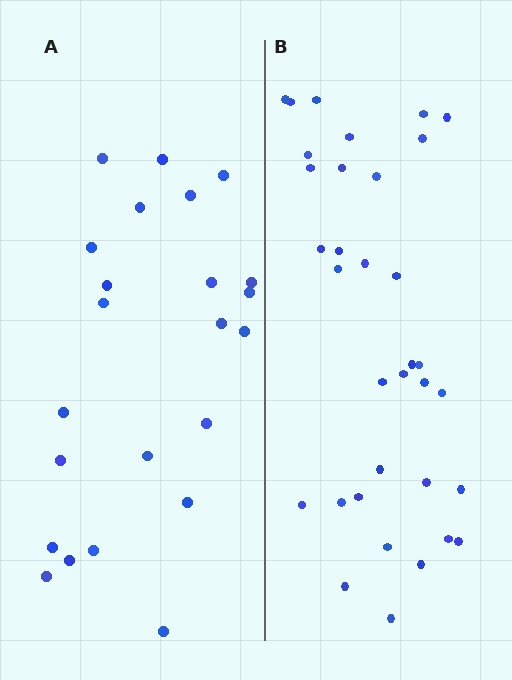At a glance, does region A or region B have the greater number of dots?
Region B (the right region) has more dots.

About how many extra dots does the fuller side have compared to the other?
Region B has roughly 12 or so more dots than region A.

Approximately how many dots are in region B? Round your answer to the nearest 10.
About 30 dots. (The exact count is 34, which rounds to 30.)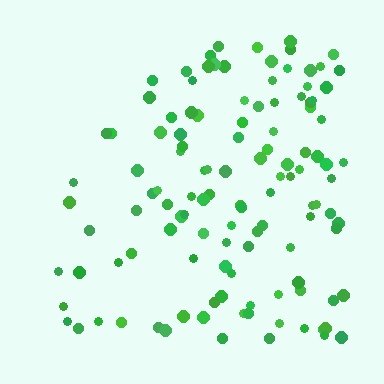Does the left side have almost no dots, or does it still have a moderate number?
Still a moderate number, just noticeably fewer than the right.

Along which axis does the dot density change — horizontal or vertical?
Horizontal.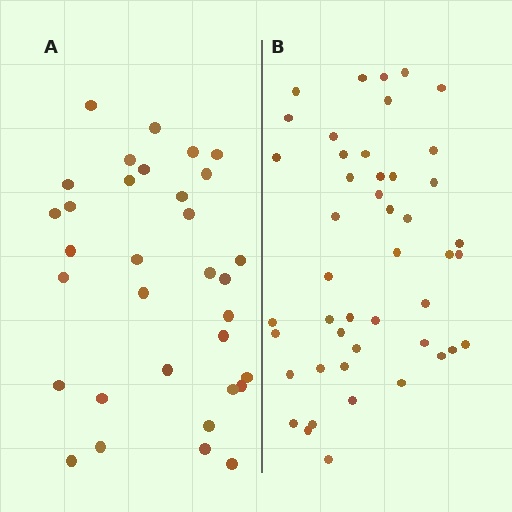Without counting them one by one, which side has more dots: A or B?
Region B (the right region) has more dots.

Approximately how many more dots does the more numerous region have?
Region B has approximately 15 more dots than region A.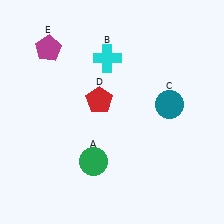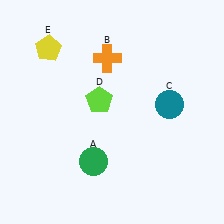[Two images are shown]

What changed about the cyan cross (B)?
In Image 1, B is cyan. In Image 2, it changed to orange.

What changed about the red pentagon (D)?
In Image 1, D is red. In Image 2, it changed to lime.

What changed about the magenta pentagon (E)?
In Image 1, E is magenta. In Image 2, it changed to yellow.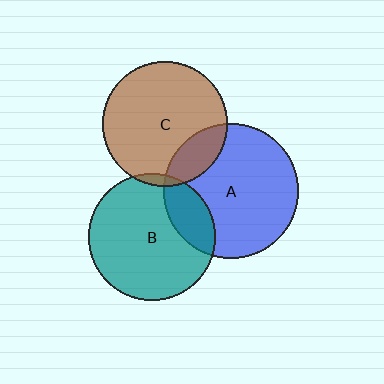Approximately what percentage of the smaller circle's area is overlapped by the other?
Approximately 20%.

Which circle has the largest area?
Circle A (blue).